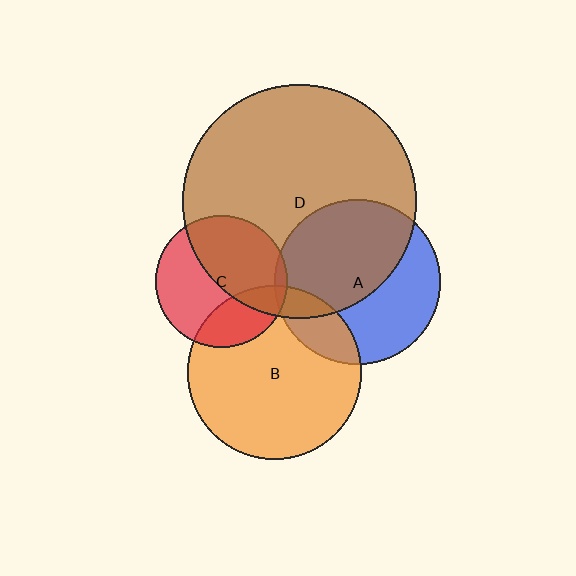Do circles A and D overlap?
Yes.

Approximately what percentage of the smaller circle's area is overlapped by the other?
Approximately 55%.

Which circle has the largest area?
Circle D (brown).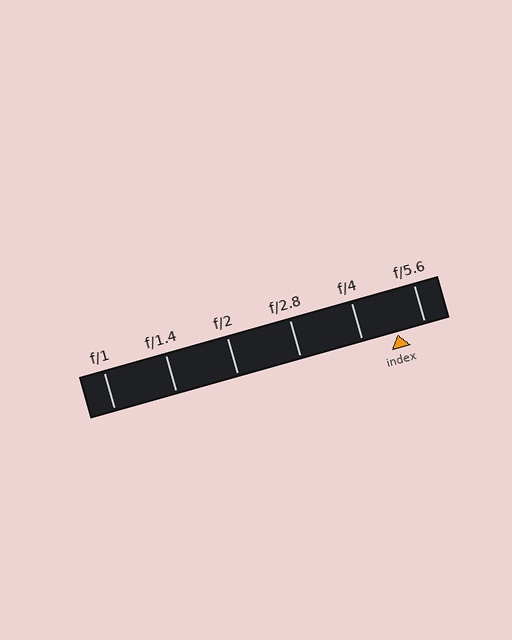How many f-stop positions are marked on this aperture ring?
There are 6 f-stop positions marked.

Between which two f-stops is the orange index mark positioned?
The index mark is between f/4 and f/5.6.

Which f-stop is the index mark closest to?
The index mark is closest to f/5.6.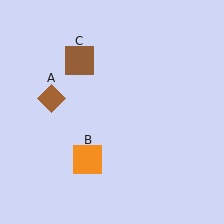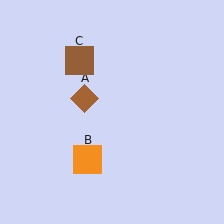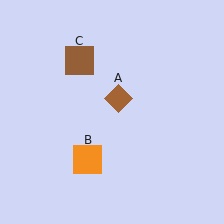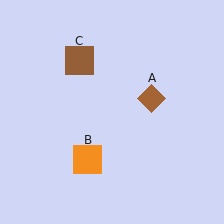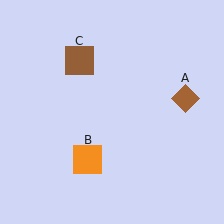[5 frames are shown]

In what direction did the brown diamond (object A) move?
The brown diamond (object A) moved right.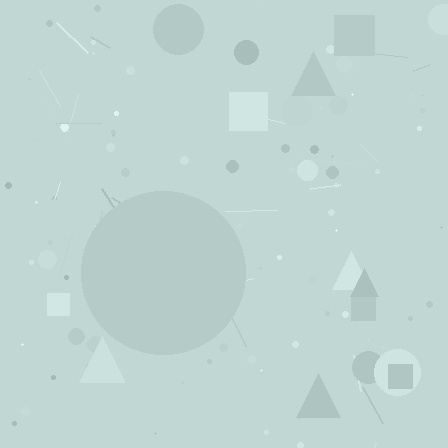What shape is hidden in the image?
A circle is hidden in the image.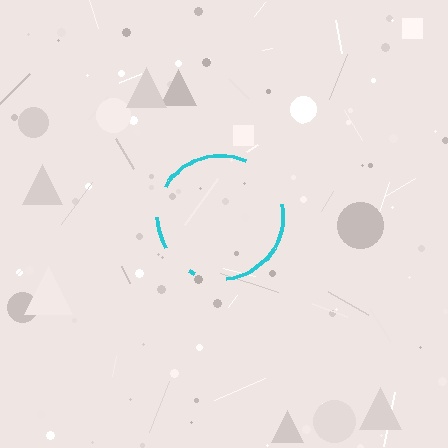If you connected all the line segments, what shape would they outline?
They would outline a circle.